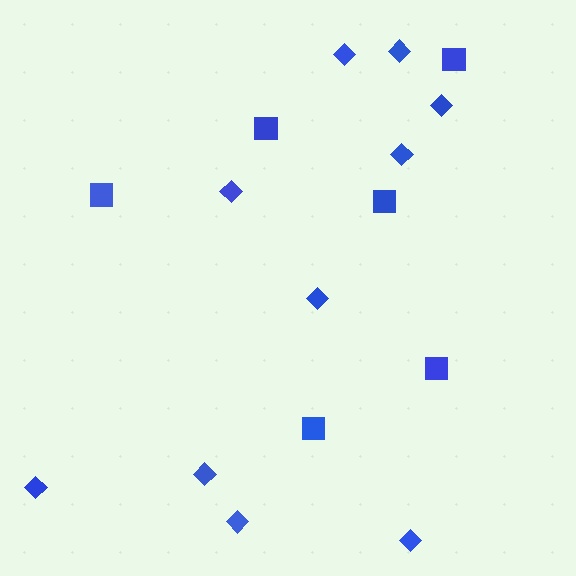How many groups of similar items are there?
There are 2 groups: one group of diamonds (10) and one group of squares (6).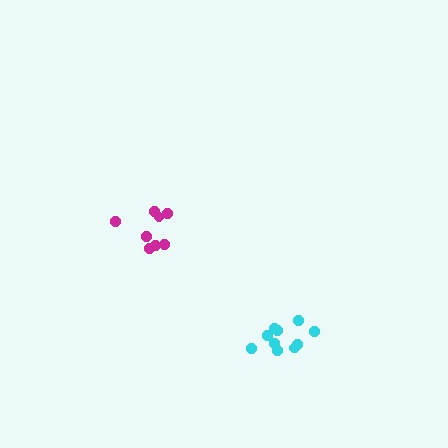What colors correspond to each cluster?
The clusters are colored: magenta, cyan.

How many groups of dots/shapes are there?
There are 2 groups.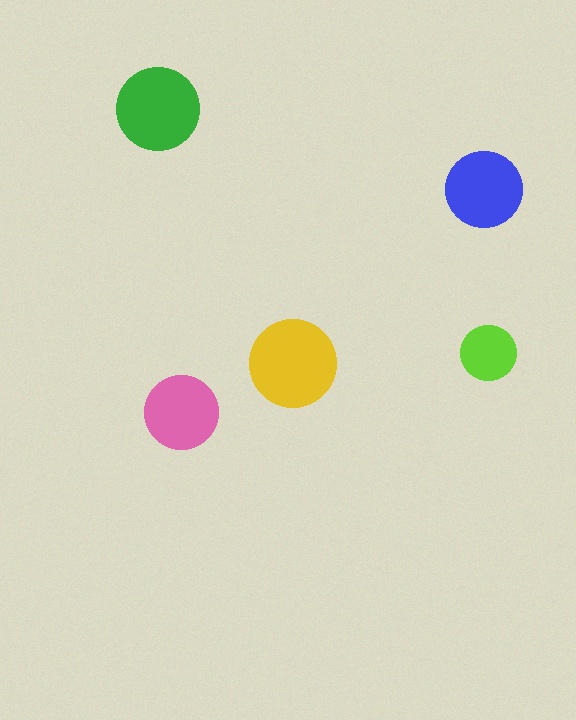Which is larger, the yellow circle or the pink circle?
The yellow one.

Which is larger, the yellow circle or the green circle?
The yellow one.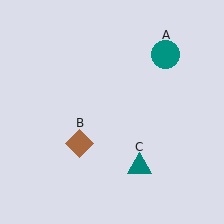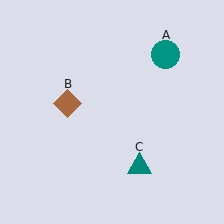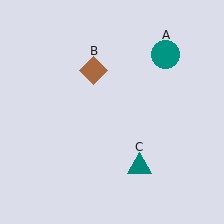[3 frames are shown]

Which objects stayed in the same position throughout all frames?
Teal circle (object A) and teal triangle (object C) remained stationary.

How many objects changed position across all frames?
1 object changed position: brown diamond (object B).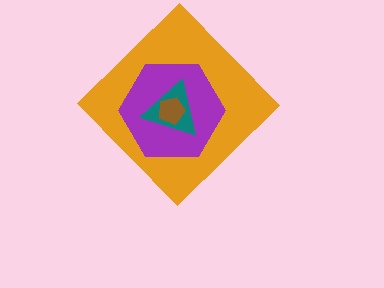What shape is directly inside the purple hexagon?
The teal triangle.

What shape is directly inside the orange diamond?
The purple hexagon.